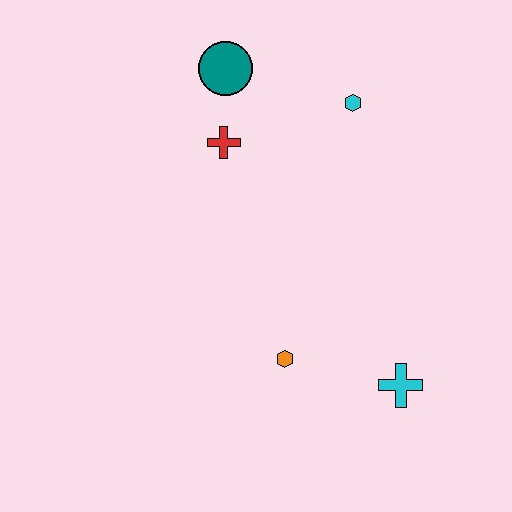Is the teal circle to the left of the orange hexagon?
Yes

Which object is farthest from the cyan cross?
The teal circle is farthest from the cyan cross.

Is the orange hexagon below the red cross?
Yes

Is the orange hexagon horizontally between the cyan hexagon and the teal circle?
Yes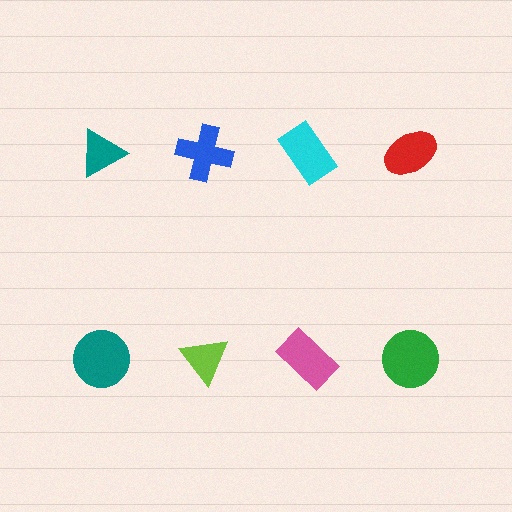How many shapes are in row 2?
4 shapes.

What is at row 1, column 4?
A red ellipse.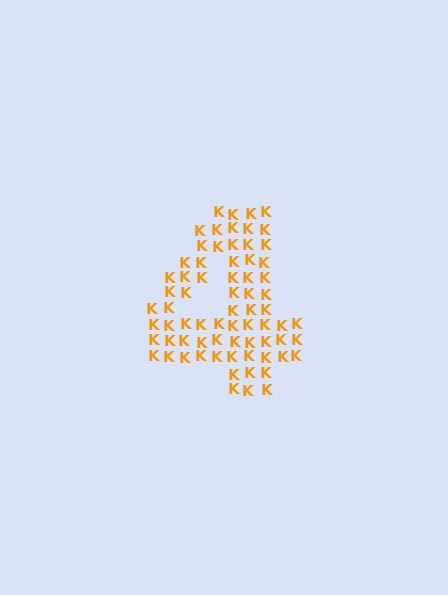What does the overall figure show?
The overall figure shows the digit 4.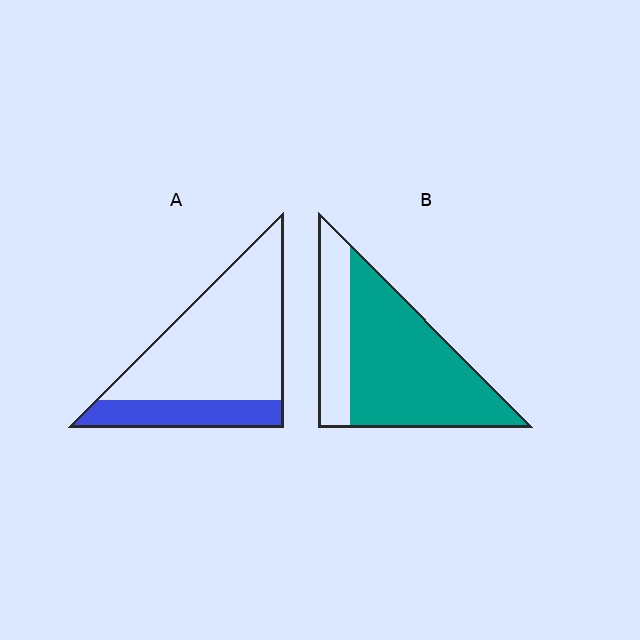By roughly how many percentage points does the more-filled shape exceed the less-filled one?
By roughly 50 percentage points (B over A).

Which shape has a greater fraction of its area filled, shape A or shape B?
Shape B.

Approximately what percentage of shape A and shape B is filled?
A is approximately 25% and B is approximately 70%.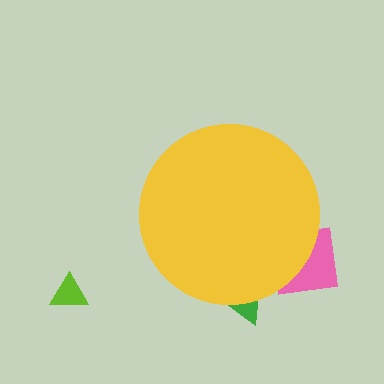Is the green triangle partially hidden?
Yes, the green triangle is partially hidden behind the yellow circle.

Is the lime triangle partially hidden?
No, the lime triangle is fully visible.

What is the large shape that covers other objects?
A yellow circle.